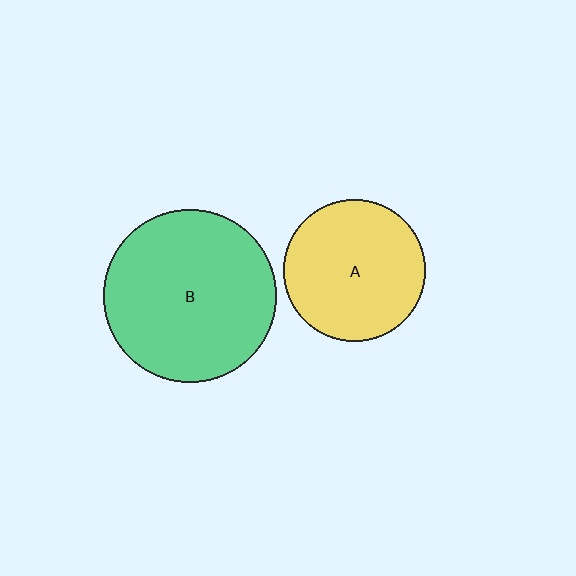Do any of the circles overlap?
No, none of the circles overlap.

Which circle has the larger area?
Circle B (green).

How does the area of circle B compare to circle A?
Approximately 1.5 times.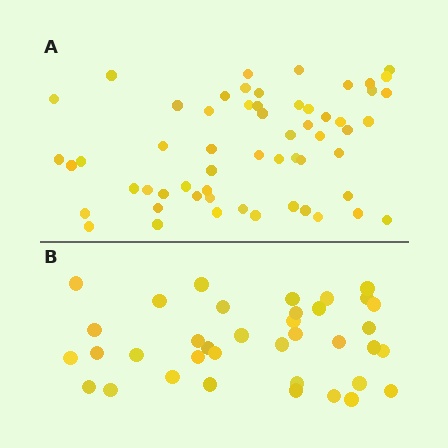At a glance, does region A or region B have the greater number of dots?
Region A (the top region) has more dots.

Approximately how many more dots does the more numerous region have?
Region A has approximately 20 more dots than region B.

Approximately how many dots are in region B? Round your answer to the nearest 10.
About 40 dots. (The exact count is 37, which rounds to 40.)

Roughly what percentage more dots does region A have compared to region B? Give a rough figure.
About 55% more.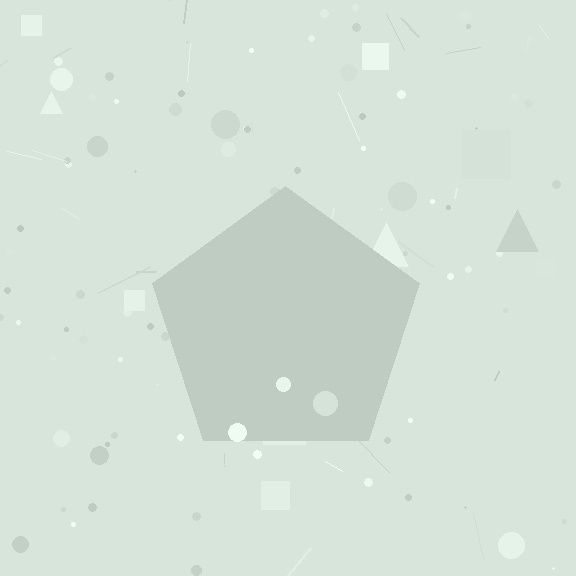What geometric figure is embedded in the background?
A pentagon is embedded in the background.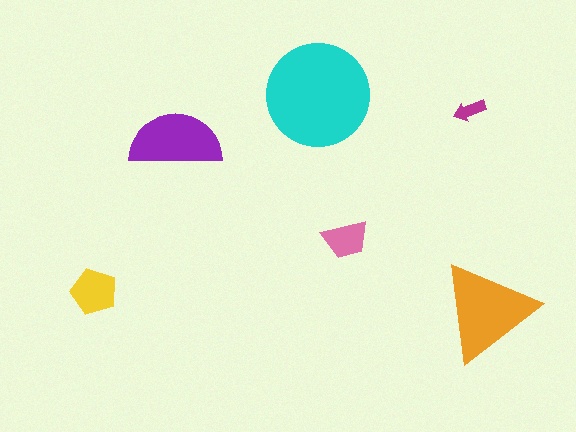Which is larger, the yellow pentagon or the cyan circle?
The cyan circle.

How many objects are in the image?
There are 6 objects in the image.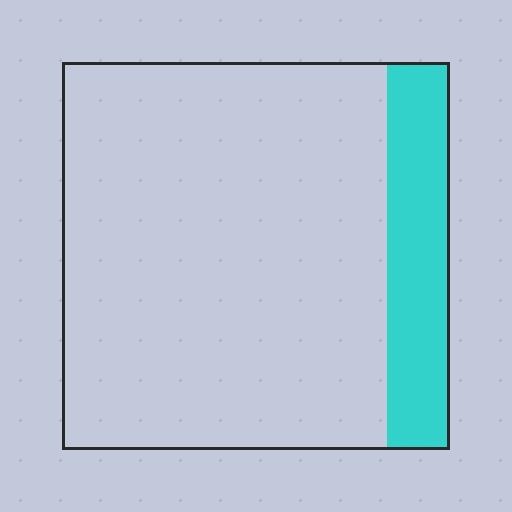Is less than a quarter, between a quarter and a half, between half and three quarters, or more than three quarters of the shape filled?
Less than a quarter.